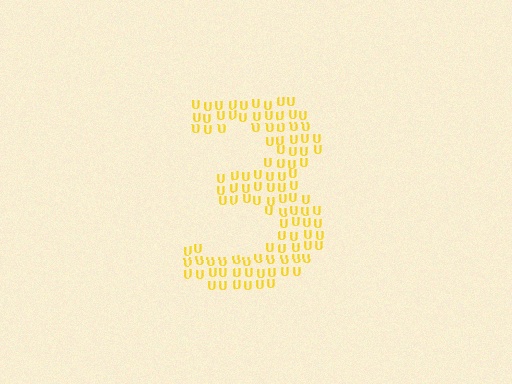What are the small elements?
The small elements are letter U's.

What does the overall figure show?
The overall figure shows the digit 3.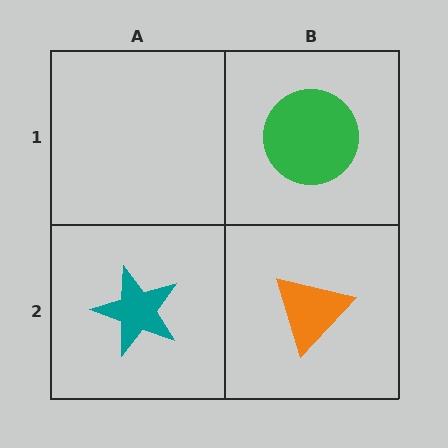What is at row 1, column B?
A green circle.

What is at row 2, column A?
A teal star.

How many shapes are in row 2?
2 shapes.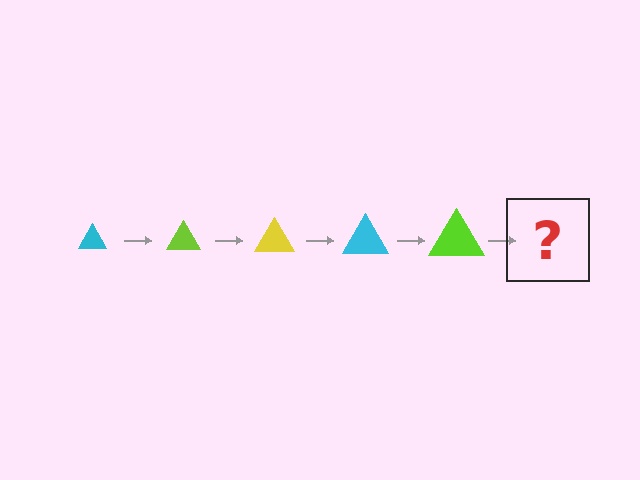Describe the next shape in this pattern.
It should be a yellow triangle, larger than the previous one.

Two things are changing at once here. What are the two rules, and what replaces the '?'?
The two rules are that the triangle grows larger each step and the color cycles through cyan, lime, and yellow. The '?' should be a yellow triangle, larger than the previous one.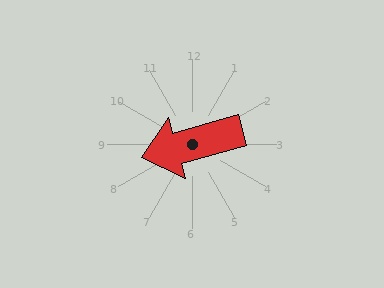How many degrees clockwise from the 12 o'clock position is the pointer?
Approximately 255 degrees.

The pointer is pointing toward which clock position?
Roughly 8 o'clock.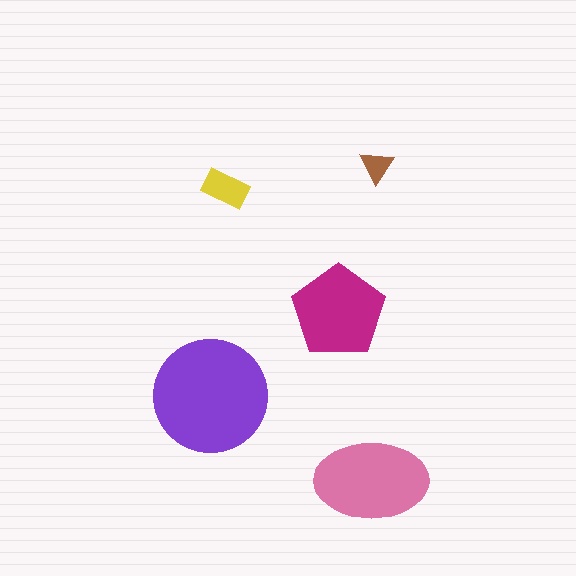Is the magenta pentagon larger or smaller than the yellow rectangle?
Larger.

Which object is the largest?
The purple circle.